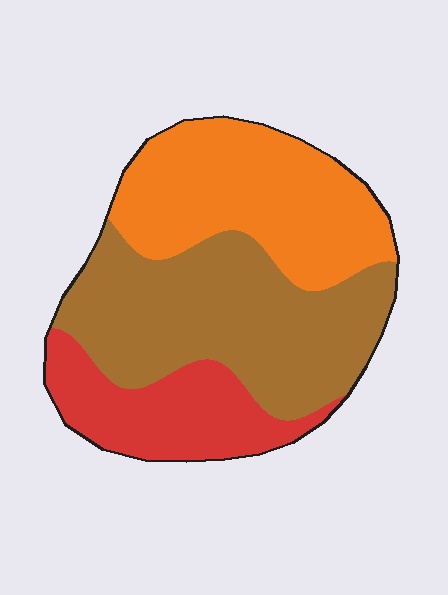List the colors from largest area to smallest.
From largest to smallest: brown, orange, red.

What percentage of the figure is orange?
Orange covers around 35% of the figure.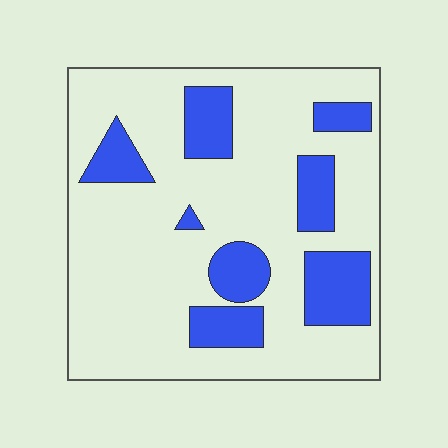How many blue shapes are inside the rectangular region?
8.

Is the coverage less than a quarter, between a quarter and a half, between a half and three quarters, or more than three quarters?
Less than a quarter.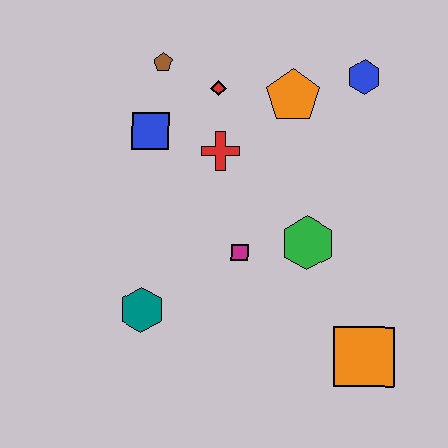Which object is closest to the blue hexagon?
The orange pentagon is closest to the blue hexagon.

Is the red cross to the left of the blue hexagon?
Yes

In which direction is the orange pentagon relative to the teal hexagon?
The orange pentagon is above the teal hexagon.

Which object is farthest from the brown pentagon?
The orange square is farthest from the brown pentagon.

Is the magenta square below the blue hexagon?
Yes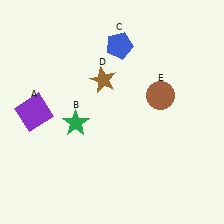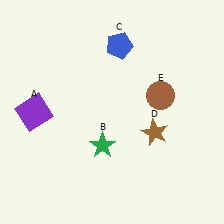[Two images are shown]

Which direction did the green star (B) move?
The green star (B) moved right.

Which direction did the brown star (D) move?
The brown star (D) moved down.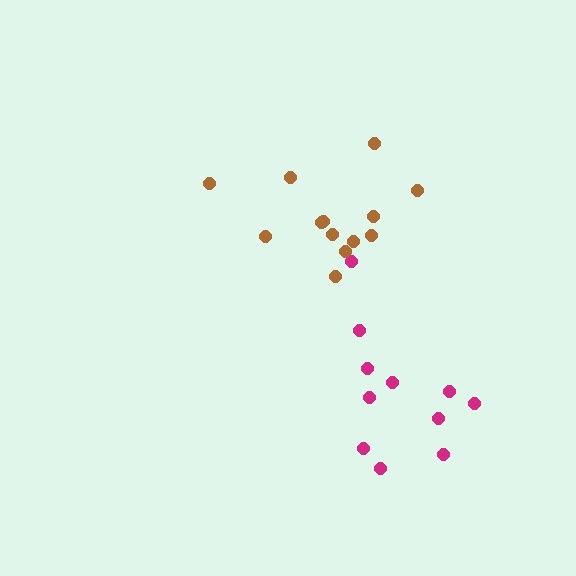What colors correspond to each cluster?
The clusters are colored: magenta, brown.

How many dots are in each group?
Group 1: 11 dots, Group 2: 13 dots (24 total).